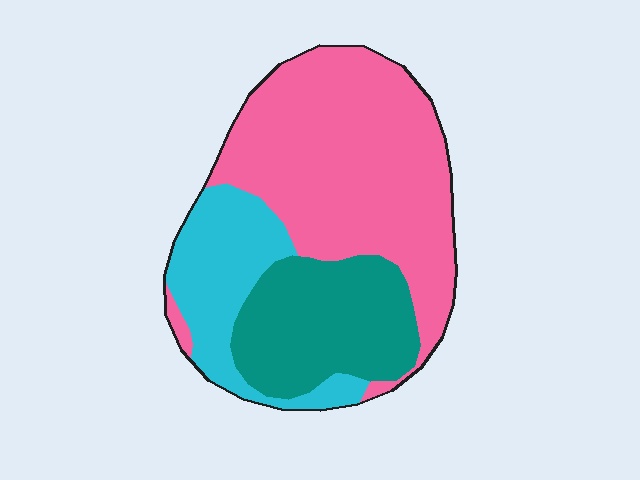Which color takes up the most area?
Pink, at roughly 55%.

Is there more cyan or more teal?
Teal.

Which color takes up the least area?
Cyan, at roughly 20%.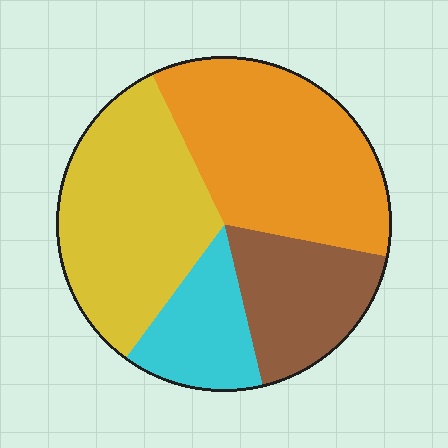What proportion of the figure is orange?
Orange covers around 35% of the figure.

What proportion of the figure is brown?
Brown takes up between a sixth and a third of the figure.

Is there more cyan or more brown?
Brown.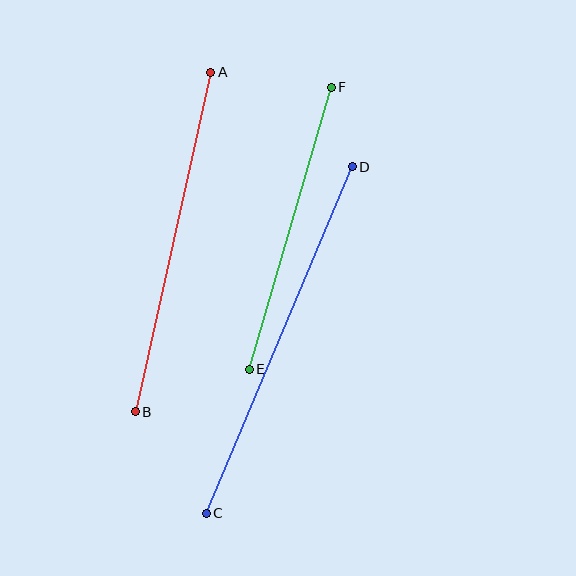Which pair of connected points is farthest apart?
Points C and D are farthest apart.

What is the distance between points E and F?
The distance is approximately 294 pixels.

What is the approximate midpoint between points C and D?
The midpoint is at approximately (279, 340) pixels.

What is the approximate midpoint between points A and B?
The midpoint is at approximately (173, 242) pixels.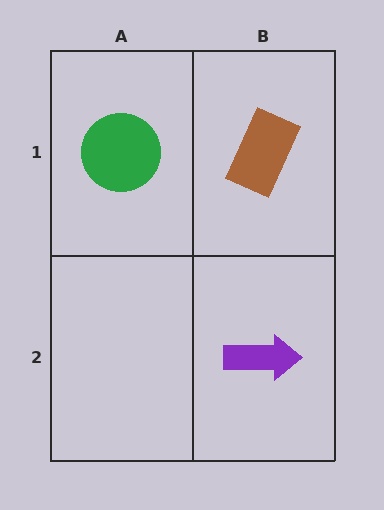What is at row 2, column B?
A purple arrow.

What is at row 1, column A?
A green circle.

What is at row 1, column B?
A brown rectangle.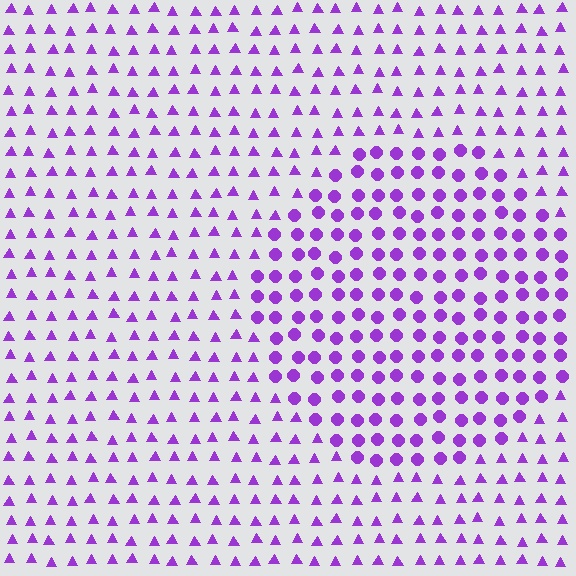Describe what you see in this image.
The image is filled with small purple elements arranged in a uniform grid. A circle-shaped region contains circles, while the surrounding area contains triangles. The boundary is defined purely by the change in element shape.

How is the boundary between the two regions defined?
The boundary is defined by a change in element shape: circles inside vs. triangles outside. All elements share the same color and spacing.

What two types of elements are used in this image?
The image uses circles inside the circle region and triangles outside it.